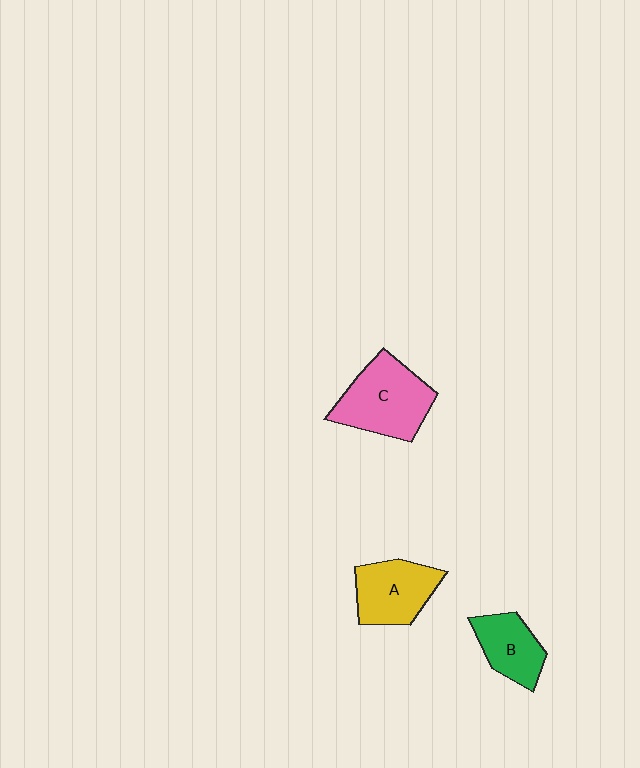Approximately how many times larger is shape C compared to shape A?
Approximately 1.3 times.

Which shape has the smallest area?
Shape B (green).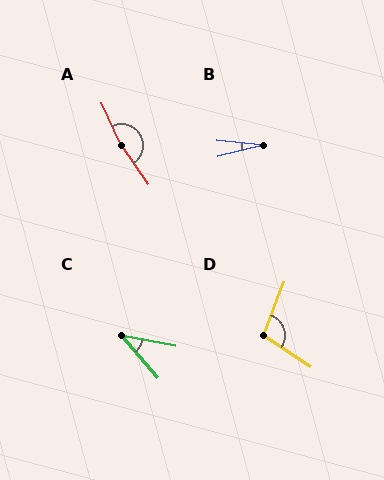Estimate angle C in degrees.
Approximately 38 degrees.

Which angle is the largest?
A, at approximately 169 degrees.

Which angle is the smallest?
B, at approximately 20 degrees.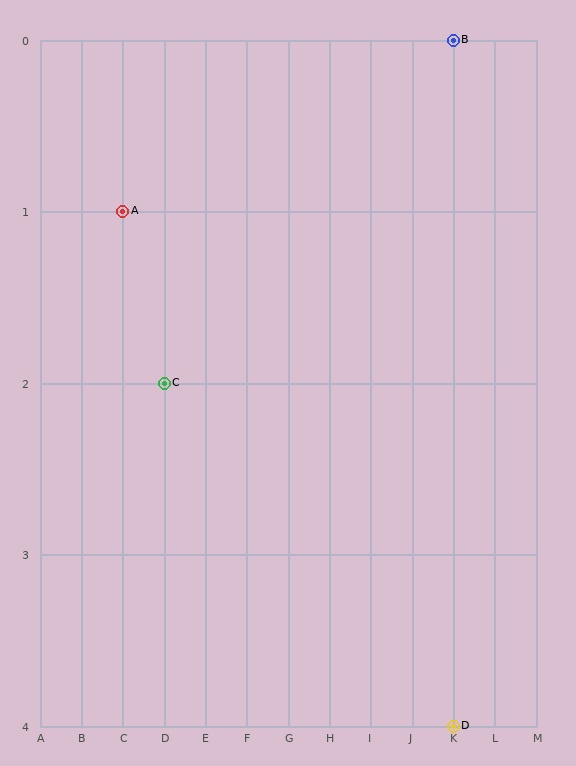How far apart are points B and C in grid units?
Points B and C are 7 columns and 2 rows apart (about 7.3 grid units diagonally).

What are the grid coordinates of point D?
Point D is at grid coordinates (K, 4).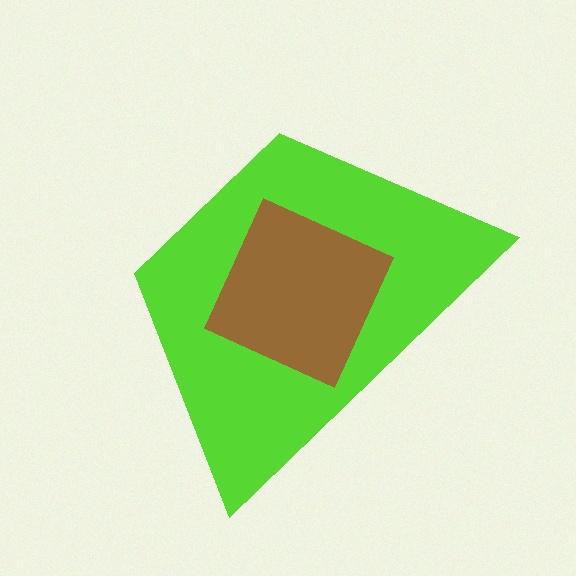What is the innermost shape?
The brown square.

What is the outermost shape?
The lime trapezoid.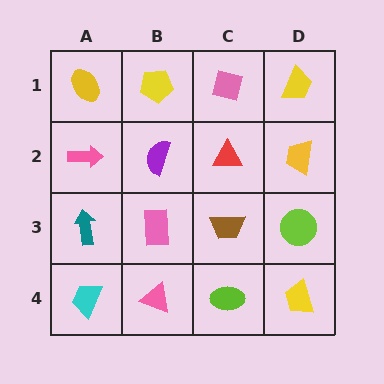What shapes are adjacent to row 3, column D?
A yellow trapezoid (row 2, column D), a yellow trapezoid (row 4, column D), a brown trapezoid (row 3, column C).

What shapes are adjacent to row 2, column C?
A pink diamond (row 1, column C), a brown trapezoid (row 3, column C), a purple semicircle (row 2, column B), a yellow trapezoid (row 2, column D).